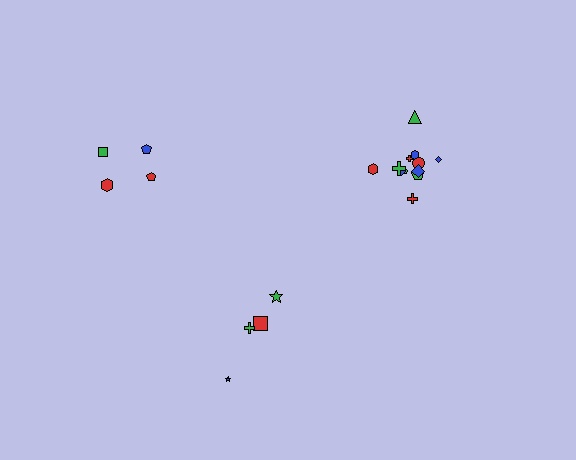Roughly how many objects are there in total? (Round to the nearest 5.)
Roughly 20 objects in total.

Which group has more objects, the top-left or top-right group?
The top-right group.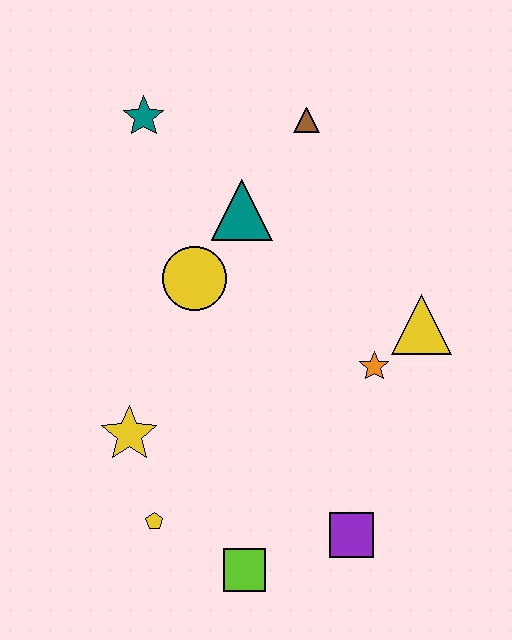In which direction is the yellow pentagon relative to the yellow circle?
The yellow pentagon is below the yellow circle.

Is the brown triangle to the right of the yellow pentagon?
Yes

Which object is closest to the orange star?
The yellow triangle is closest to the orange star.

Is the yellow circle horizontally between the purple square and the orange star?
No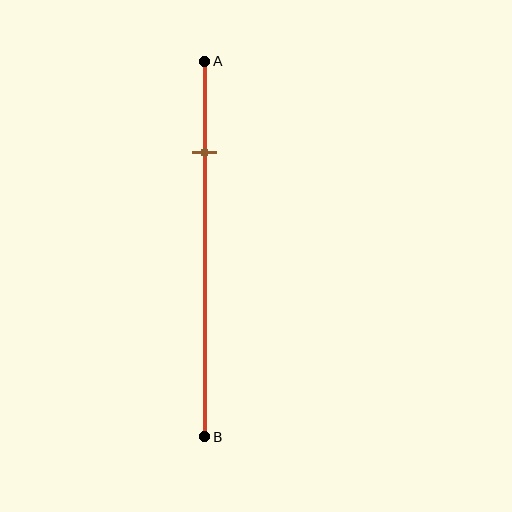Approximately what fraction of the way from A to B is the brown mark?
The brown mark is approximately 25% of the way from A to B.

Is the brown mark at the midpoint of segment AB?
No, the mark is at about 25% from A, not at the 50% midpoint.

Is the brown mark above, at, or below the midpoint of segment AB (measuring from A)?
The brown mark is above the midpoint of segment AB.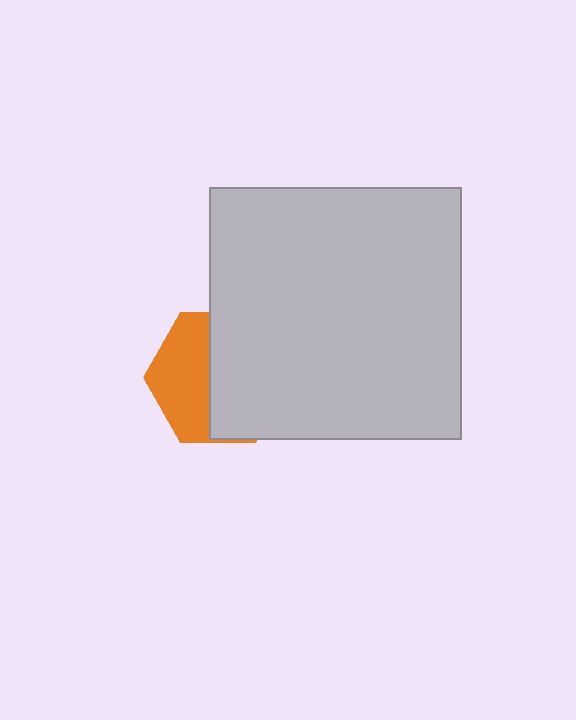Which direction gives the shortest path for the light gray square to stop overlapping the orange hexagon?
Moving right gives the shortest separation.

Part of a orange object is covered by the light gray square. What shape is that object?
It is a hexagon.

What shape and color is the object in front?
The object in front is a light gray square.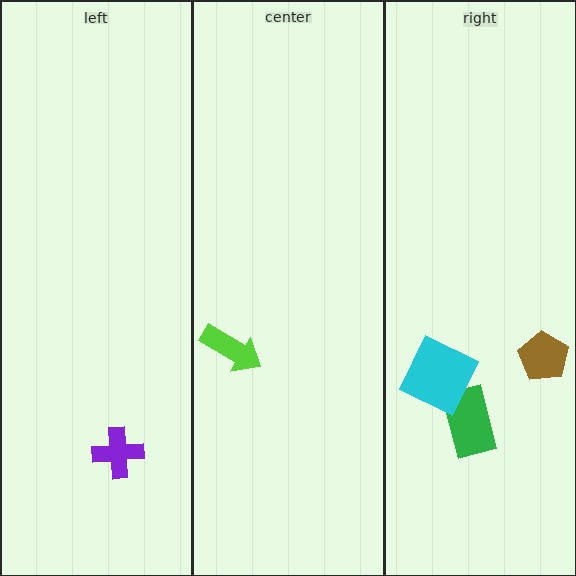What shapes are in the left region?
The purple cross.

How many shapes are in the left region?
1.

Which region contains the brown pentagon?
The right region.